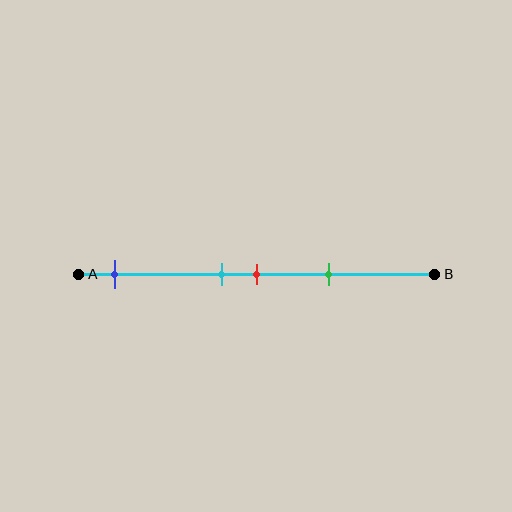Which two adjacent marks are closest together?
The cyan and red marks are the closest adjacent pair.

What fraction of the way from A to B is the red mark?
The red mark is approximately 50% (0.5) of the way from A to B.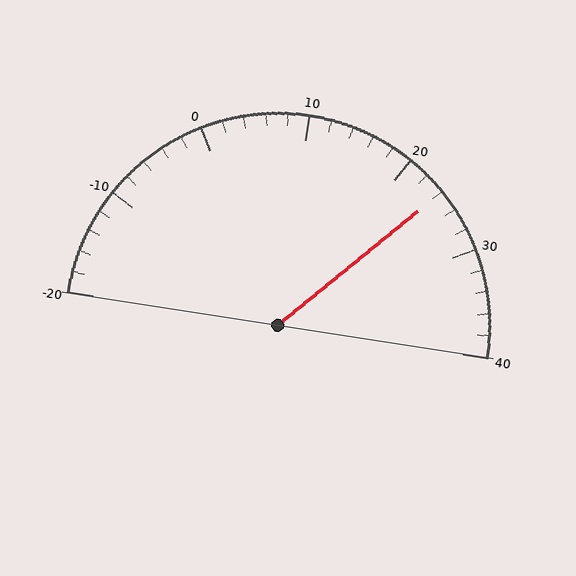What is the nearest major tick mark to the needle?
The nearest major tick mark is 20.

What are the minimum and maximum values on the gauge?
The gauge ranges from -20 to 40.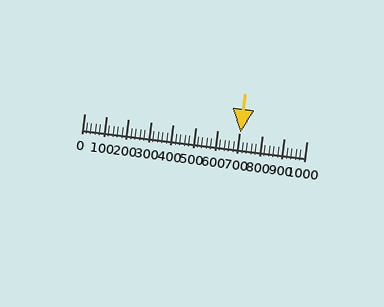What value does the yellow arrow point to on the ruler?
The yellow arrow points to approximately 702.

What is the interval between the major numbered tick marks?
The major tick marks are spaced 100 units apart.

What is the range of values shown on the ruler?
The ruler shows values from 0 to 1000.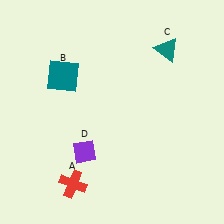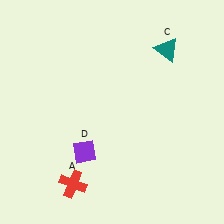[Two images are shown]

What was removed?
The teal square (B) was removed in Image 2.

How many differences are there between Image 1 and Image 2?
There is 1 difference between the two images.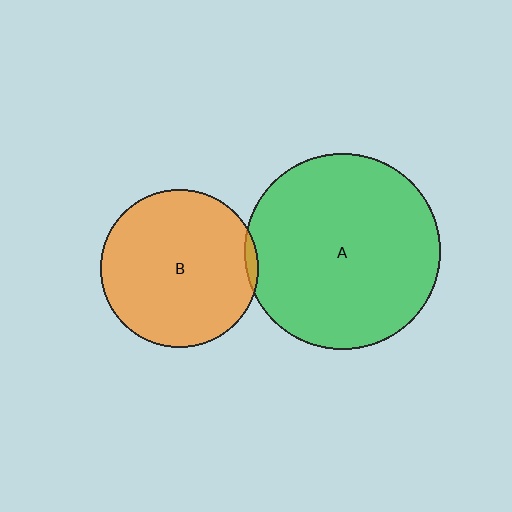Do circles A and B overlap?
Yes.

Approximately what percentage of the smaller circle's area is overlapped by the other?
Approximately 5%.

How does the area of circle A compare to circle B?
Approximately 1.5 times.